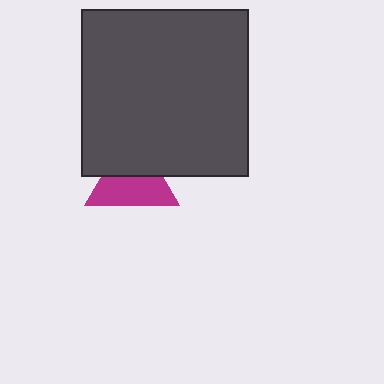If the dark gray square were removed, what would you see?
You would see the complete magenta triangle.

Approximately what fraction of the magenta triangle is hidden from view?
Roughly 43% of the magenta triangle is hidden behind the dark gray square.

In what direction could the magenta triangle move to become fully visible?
The magenta triangle could move down. That would shift it out from behind the dark gray square entirely.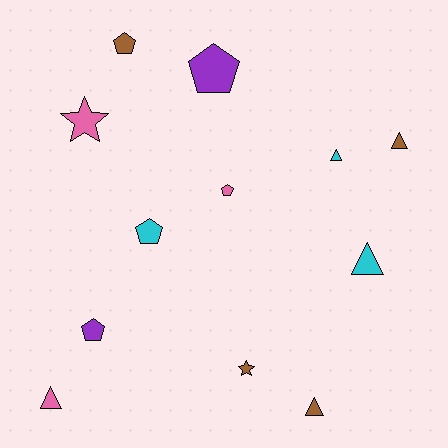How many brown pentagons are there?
There is 1 brown pentagon.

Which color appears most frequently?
Brown, with 4 objects.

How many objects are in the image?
There are 12 objects.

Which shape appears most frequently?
Triangle, with 5 objects.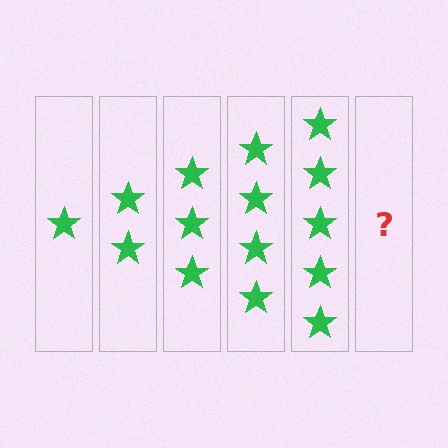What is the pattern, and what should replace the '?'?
The pattern is that each step adds one more star. The '?' should be 6 stars.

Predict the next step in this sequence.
The next step is 6 stars.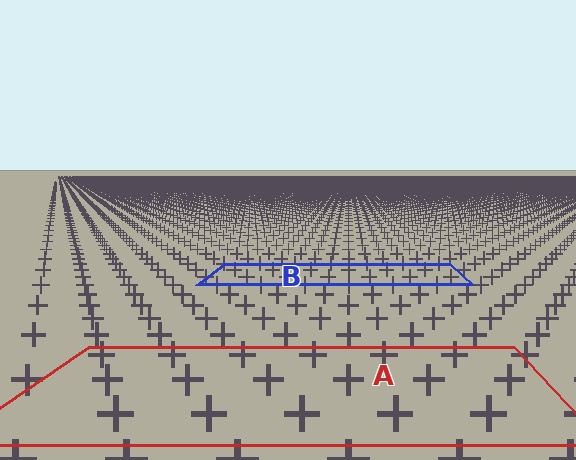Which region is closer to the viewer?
Region A is closer. The texture elements there are larger and more spread out.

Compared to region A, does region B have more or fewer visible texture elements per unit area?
Region B has more texture elements per unit area — they are packed more densely because it is farther away.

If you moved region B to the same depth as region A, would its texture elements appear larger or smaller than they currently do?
They would appear larger. At a closer depth, the same texture elements are projected at a bigger on-screen size.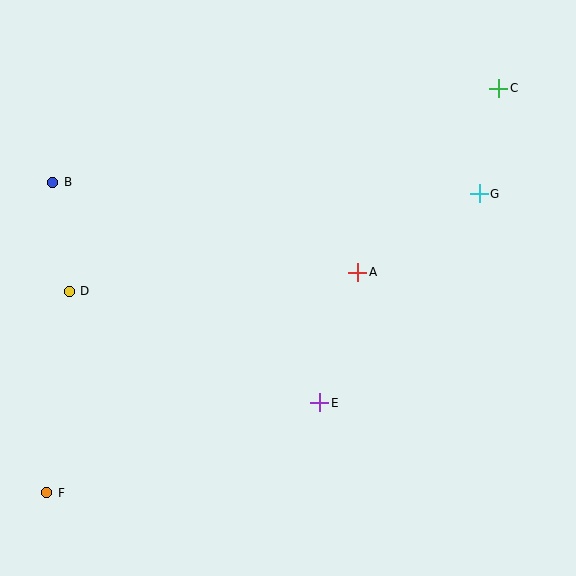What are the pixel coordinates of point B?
Point B is at (53, 182).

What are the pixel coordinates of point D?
Point D is at (69, 291).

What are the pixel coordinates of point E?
Point E is at (320, 403).